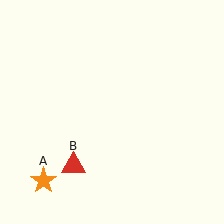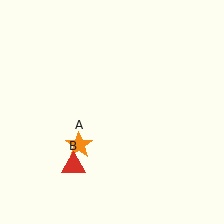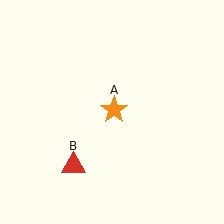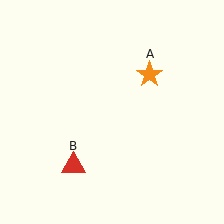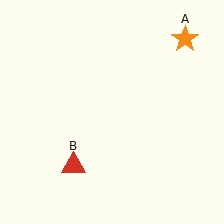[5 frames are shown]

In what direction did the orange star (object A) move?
The orange star (object A) moved up and to the right.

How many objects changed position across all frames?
1 object changed position: orange star (object A).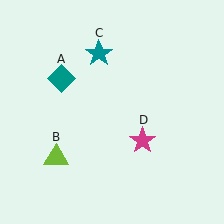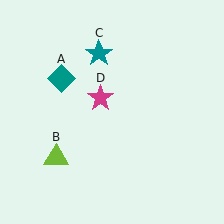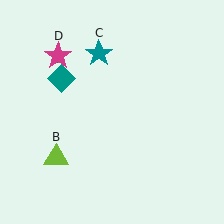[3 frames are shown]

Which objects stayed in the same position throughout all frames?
Teal diamond (object A) and lime triangle (object B) and teal star (object C) remained stationary.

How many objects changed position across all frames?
1 object changed position: magenta star (object D).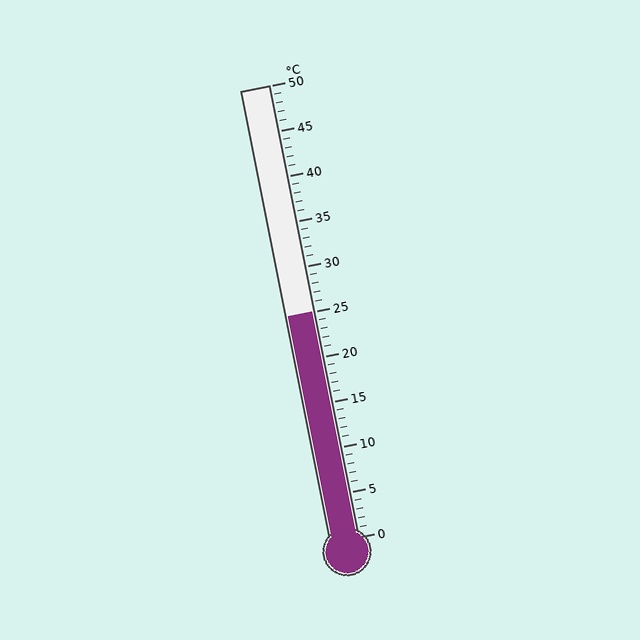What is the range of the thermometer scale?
The thermometer scale ranges from 0°C to 50°C.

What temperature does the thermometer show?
The thermometer shows approximately 25°C.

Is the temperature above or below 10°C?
The temperature is above 10°C.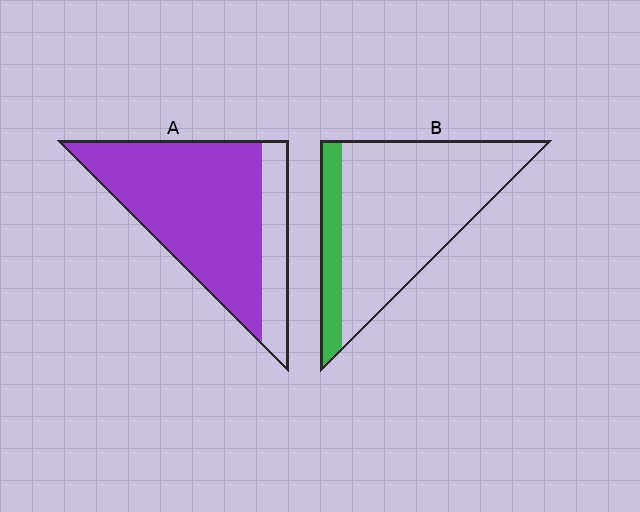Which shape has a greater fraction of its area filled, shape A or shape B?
Shape A.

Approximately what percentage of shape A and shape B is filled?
A is approximately 80% and B is approximately 20%.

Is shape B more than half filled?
No.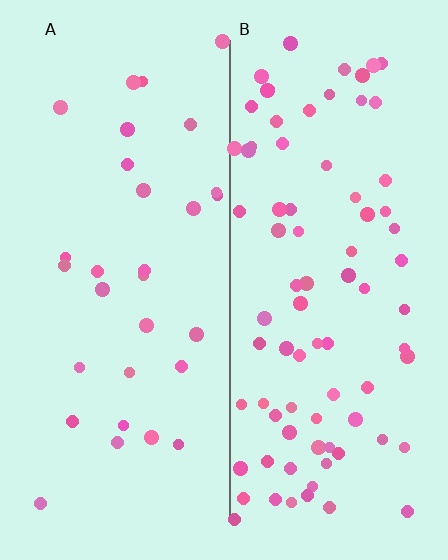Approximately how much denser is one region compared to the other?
Approximately 2.7× — region B over region A.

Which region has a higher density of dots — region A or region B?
B (the right).